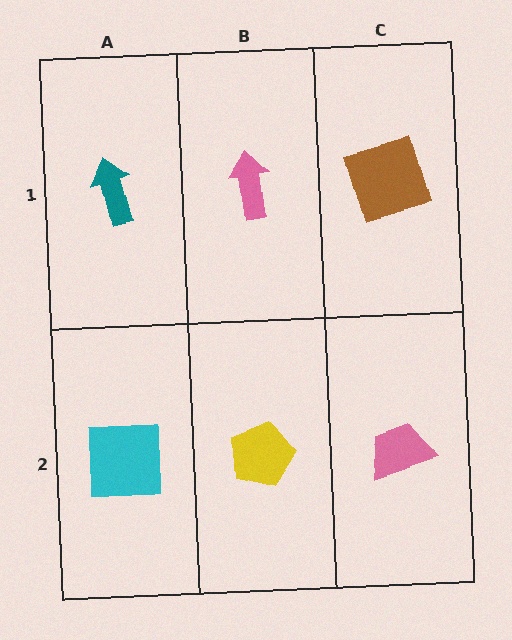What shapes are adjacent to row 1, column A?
A cyan square (row 2, column A), a pink arrow (row 1, column B).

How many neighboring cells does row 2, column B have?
3.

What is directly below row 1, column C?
A pink trapezoid.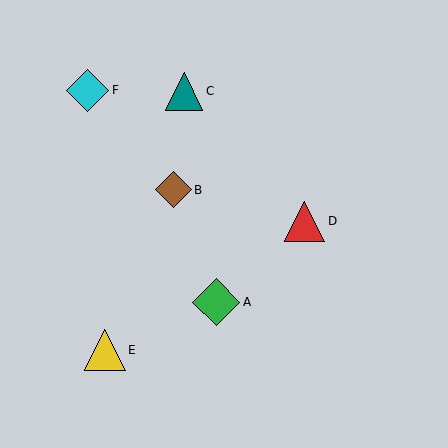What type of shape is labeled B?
Shape B is a brown diamond.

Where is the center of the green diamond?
The center of the green diamond is at (216, 302).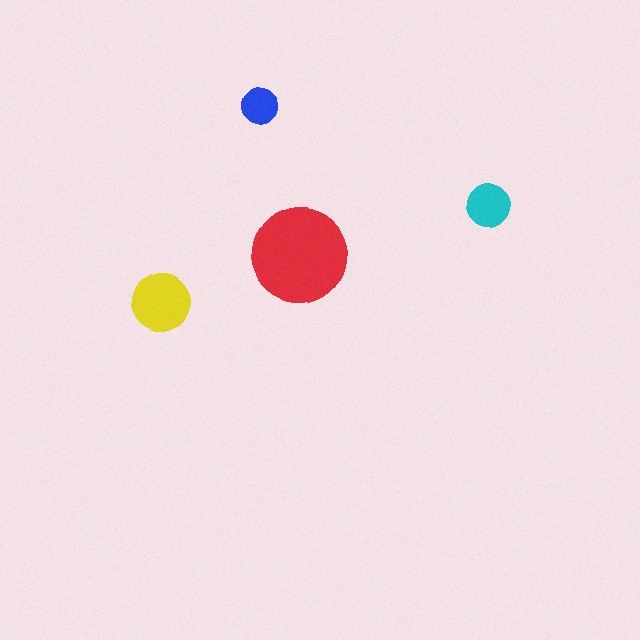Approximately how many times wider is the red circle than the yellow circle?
About 1.5 times wider.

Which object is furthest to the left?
The yellow circle is leftmost.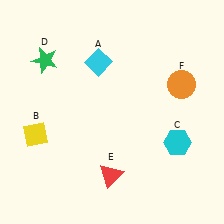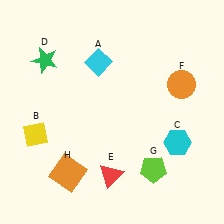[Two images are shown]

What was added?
A lime pentagon (G), an orange square (H) were added in Image 2.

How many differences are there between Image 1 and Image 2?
There are 2 differences between the two images.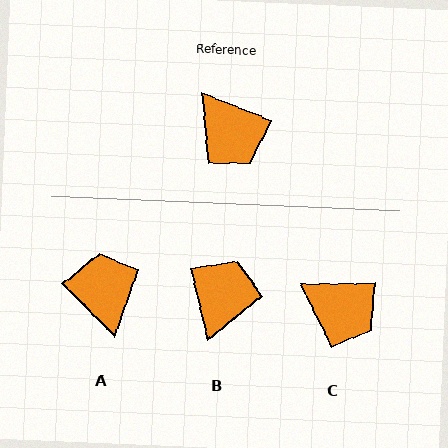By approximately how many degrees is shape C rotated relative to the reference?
Approximately 22 degrees counter-clockwise.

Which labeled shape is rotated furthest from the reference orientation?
A, about 157 degrees away.